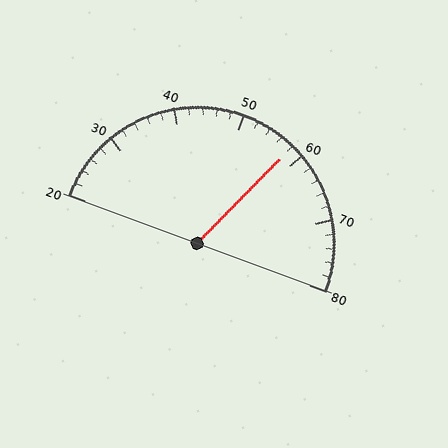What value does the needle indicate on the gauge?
The needle indicates approximately 58.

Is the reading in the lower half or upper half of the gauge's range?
The reading is in the upper half of the range (20 to 80).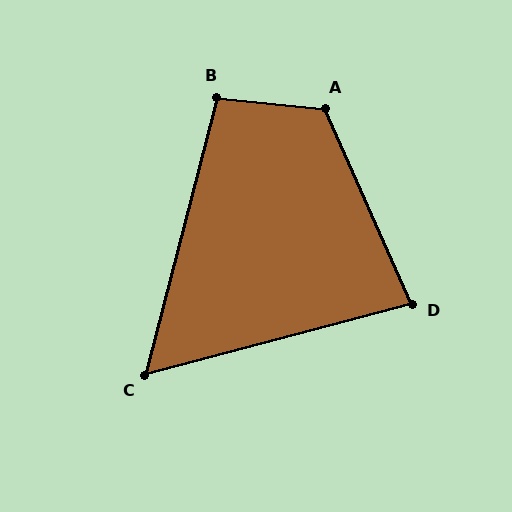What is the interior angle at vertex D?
Approximately 81 degrees (acute).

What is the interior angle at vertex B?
Approximately 99 degrees (obtuse).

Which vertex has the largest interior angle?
A, at approximately 119 degrees.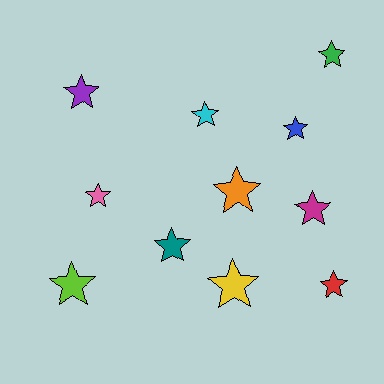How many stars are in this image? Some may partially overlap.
There are 11 stars.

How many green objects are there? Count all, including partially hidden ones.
There is 1 green object.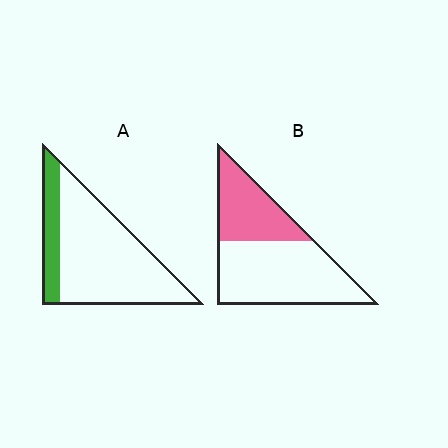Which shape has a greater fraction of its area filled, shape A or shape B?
Shape B.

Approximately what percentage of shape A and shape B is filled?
A is approximately 20% and B is approximately 35%.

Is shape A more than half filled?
No.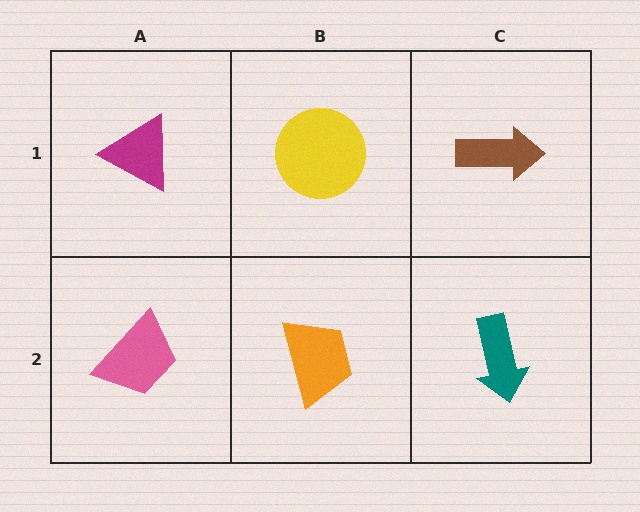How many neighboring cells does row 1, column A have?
2.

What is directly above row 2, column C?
A brown arrow.